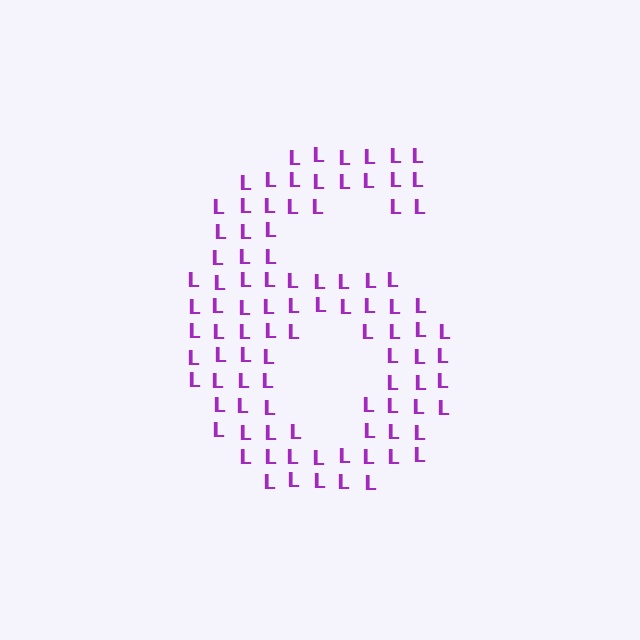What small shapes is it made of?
It is made of small letter L's.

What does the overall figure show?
The overall figure shows the digit 6.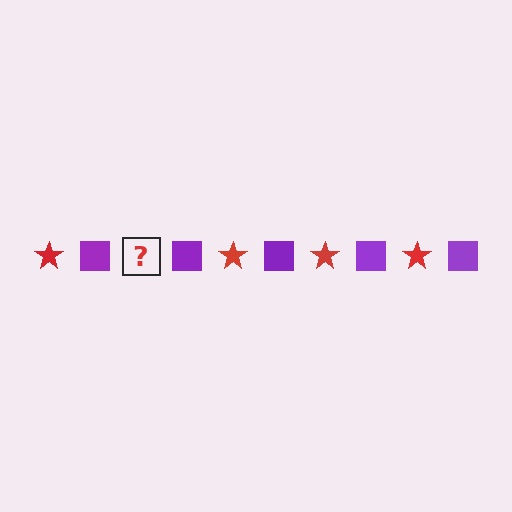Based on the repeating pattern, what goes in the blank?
The blank should be a red star.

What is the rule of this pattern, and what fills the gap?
The rule is that the pattern alternates between red star and purple square. The gap should be filled with a red star.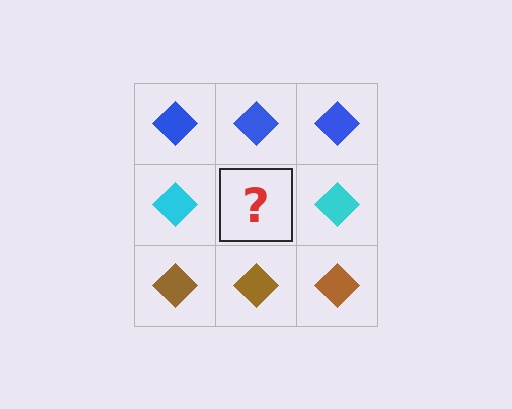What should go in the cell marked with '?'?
The missing cell should contain a cyan diamond.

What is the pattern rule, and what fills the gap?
The rule is that each row has a consistent color. The gap should be filled with a cyan diamond.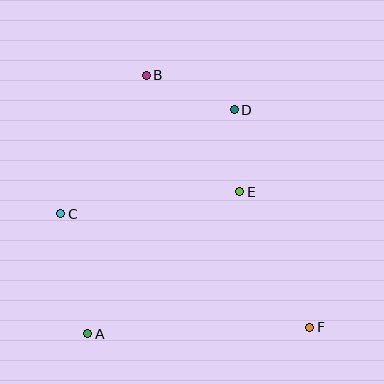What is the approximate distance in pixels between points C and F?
The distance between C and F is approximately 274 pixels.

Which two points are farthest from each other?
Points B and F are farthest from each other.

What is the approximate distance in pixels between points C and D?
The distance between C and D is approximately 202 pixels.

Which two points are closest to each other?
Points D and E are closest to each other.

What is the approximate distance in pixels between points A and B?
The distance between A and B is approximately 265 pixels.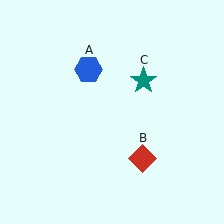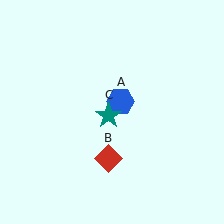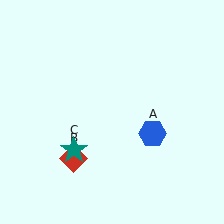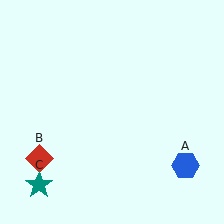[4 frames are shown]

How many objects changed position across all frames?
3 objects changed position: blue hexagon (object A), red diamond (object B), teal star (object C).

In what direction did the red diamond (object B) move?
The red diamond (object B) moved left.